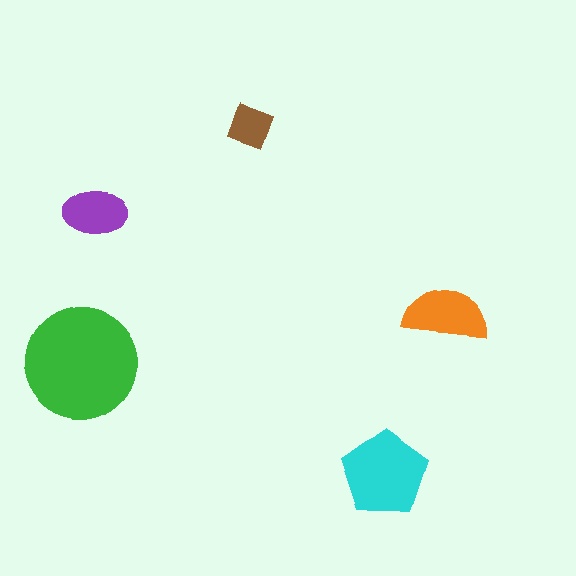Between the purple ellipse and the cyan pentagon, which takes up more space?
The cyan pentagon.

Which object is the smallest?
The brown square.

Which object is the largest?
The green circle.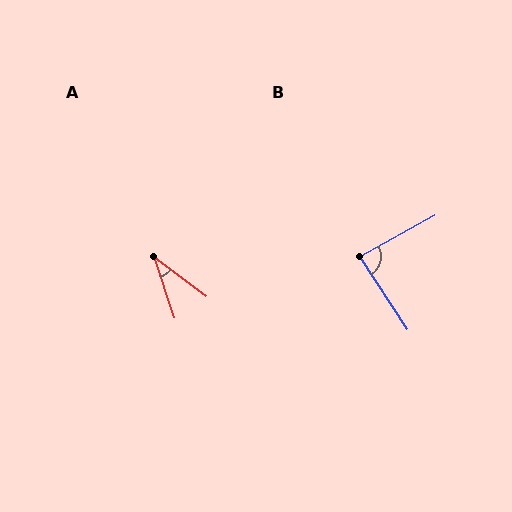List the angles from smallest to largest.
A (35°), B (85°).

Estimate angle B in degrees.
Approximately 85 degrees.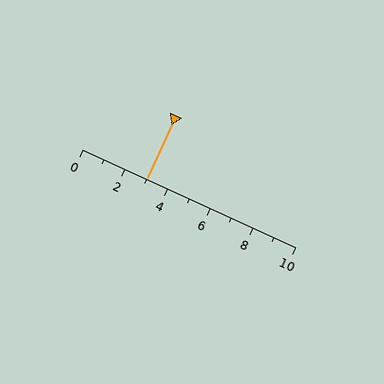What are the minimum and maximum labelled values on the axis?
The axis runs from 0 to 10.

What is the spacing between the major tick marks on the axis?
The major ticks are spaced 2 apart.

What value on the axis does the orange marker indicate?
The marker indicates approximately 3.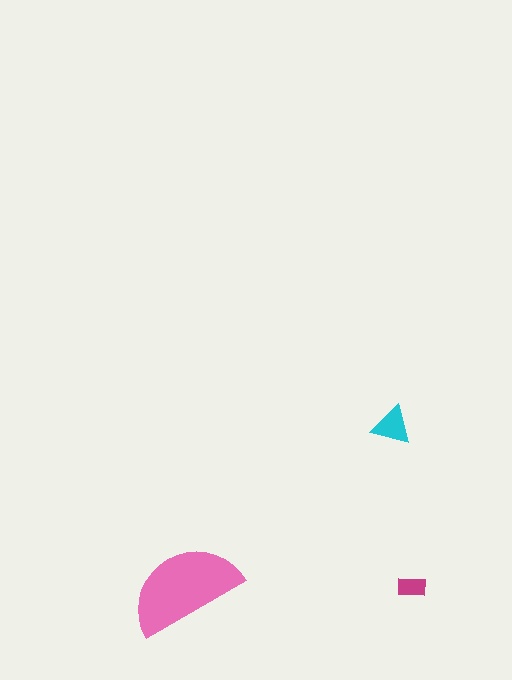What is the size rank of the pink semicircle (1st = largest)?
1st.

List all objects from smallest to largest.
The magenta rectangle, the cyan triangle, the pink semicircle.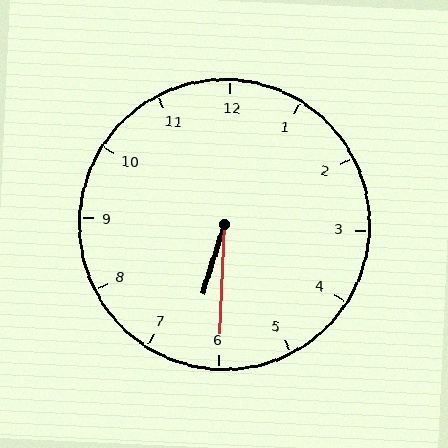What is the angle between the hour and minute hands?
Approximately 15 degrees.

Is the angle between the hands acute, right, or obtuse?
It is acute.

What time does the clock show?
6:30.